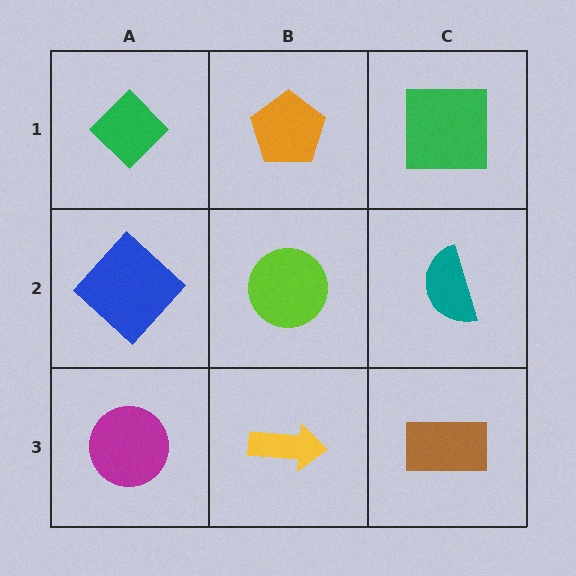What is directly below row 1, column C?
A teal semicircle.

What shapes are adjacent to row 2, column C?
A green square (row 1, column C), a brown rectangle (row 3, column C), a lime circle (row 2, column B).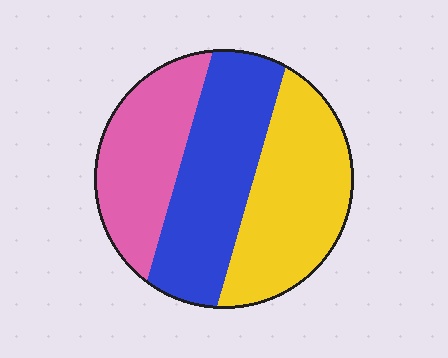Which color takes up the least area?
Pink, at roughly 30%.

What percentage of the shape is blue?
Blue takes up about three eighths (3/8) of the shape.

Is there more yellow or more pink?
Yellow.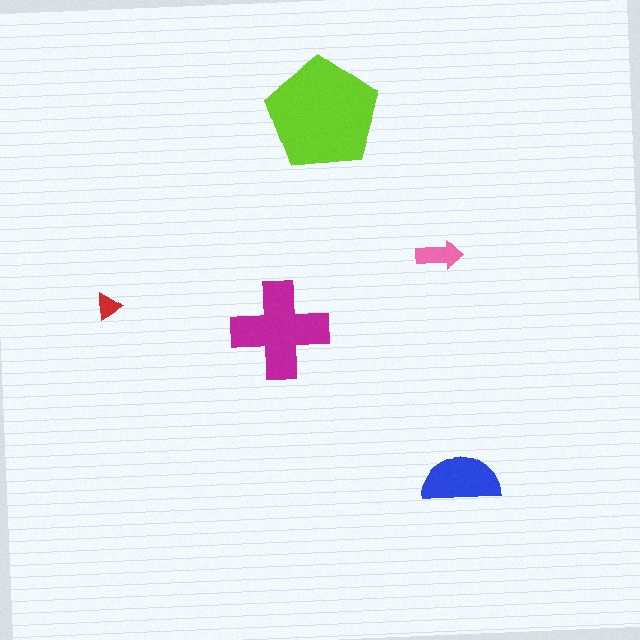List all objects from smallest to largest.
The red triangle, the pink arrow, the blue semicircle, the magenta cross, the lime pentagon.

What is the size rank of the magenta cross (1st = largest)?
2nd.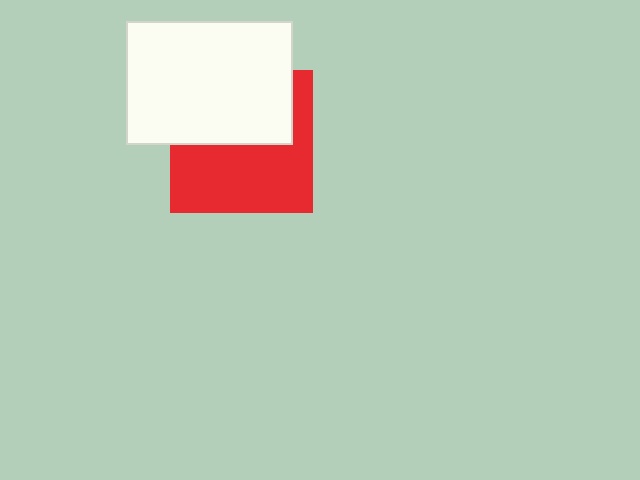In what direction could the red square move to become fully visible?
The red square could move down. That would shift it out from behind the white rectangle entirely.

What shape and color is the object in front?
The object in front is a white rectangle.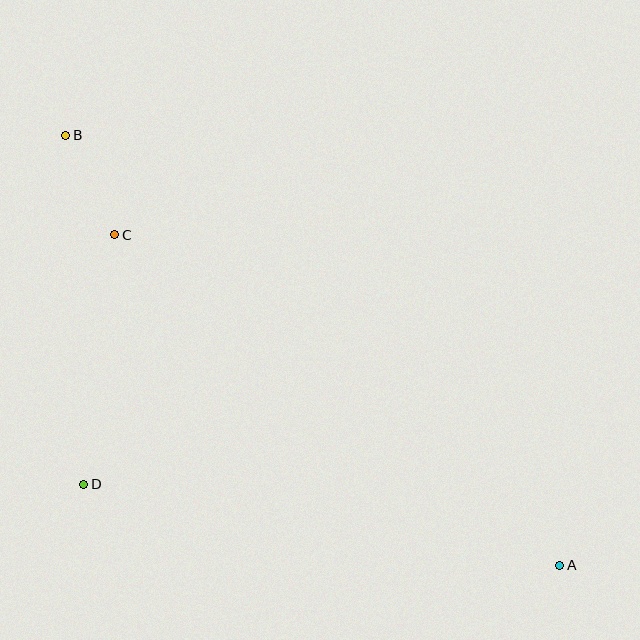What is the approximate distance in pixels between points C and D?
The distance between C and D is approximately 252 pixels.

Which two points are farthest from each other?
Points A and B are farthest from each other.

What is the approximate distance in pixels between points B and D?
The distance between B and D is approximately 349 pixels.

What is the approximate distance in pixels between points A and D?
The distance between A and D is approximately 483 pixels.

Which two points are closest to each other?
Points B and C are closest to each other.